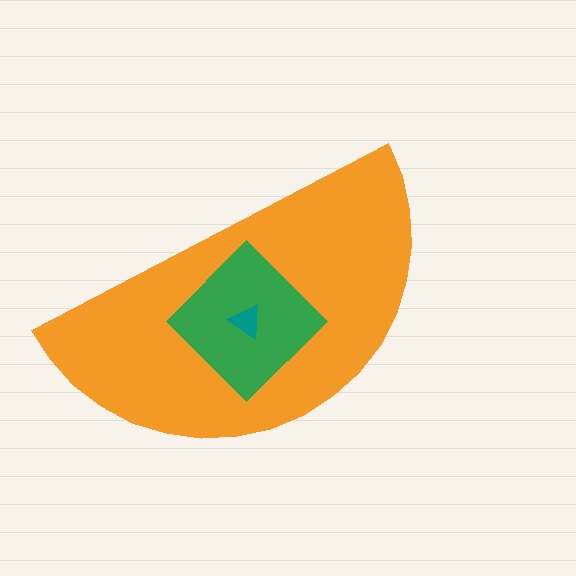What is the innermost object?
The teal triangle.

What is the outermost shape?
The orange semicircle.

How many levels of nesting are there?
3.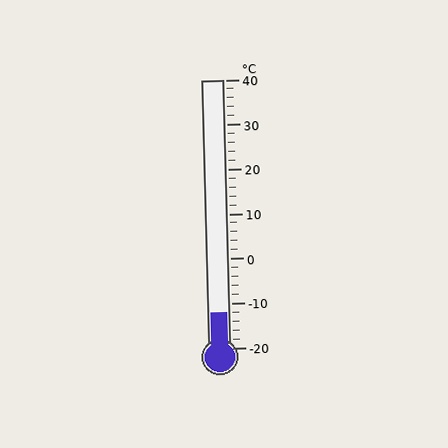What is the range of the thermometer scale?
The thermometer scale ranges from -20°C to 40°C.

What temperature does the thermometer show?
The thermometer shows approximately -12°C.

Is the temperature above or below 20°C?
The temperature is below 20°C.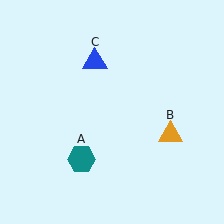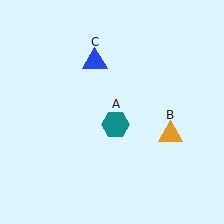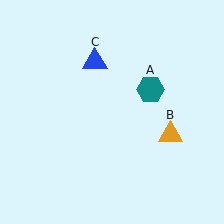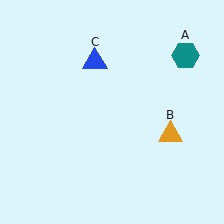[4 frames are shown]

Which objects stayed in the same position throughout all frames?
Orange triangle (object B) and blue triangle (object C) remained stationary.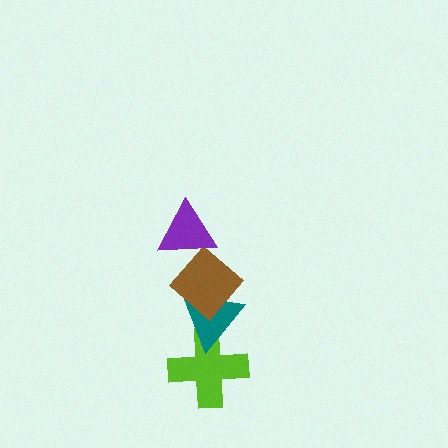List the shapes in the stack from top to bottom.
From top to bottom: the purple triangle, the brown diamond, the teal triangle, the lime cross.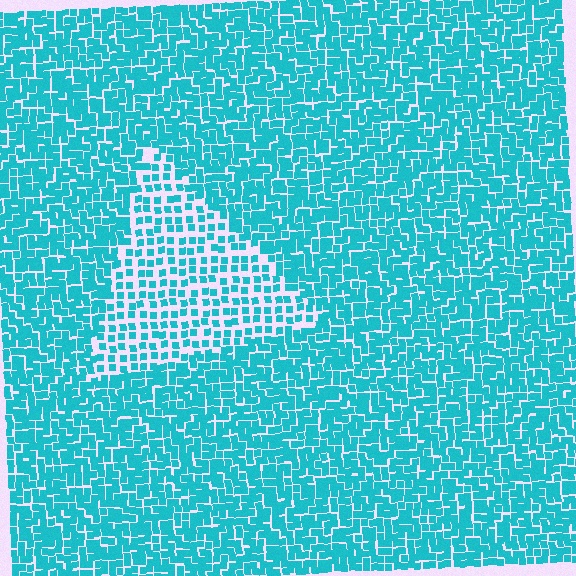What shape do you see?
I see a triangle.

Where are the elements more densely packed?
The elements are more densely packed outside the triangle boundary.